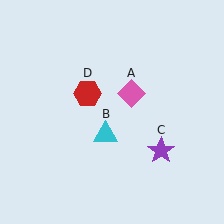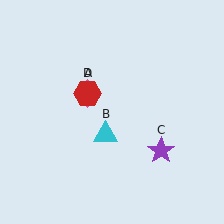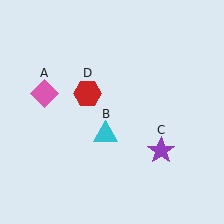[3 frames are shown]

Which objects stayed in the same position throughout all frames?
Cyan triangle (object B) and purple star (object C) and red hexagon (object D) remained stationary.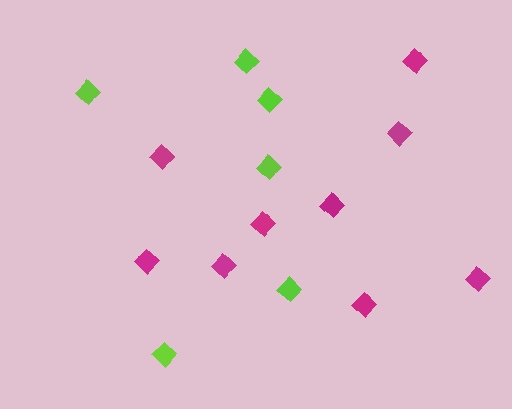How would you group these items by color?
There are 2 groups: one group of magenta diamonds (9) and one group of lime diamonds (6).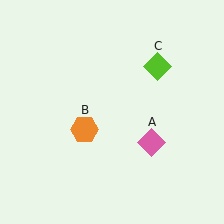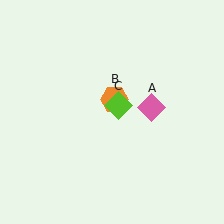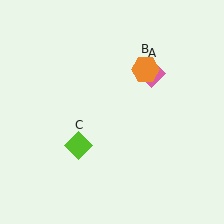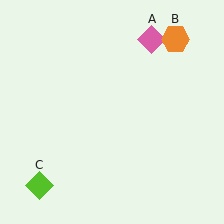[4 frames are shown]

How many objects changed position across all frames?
3 objects changed position: pink diamond (object A), orange hexagon (object B), lime diamond (object C).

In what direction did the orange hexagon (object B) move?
The orange hexagon (object B) moved up and to the right.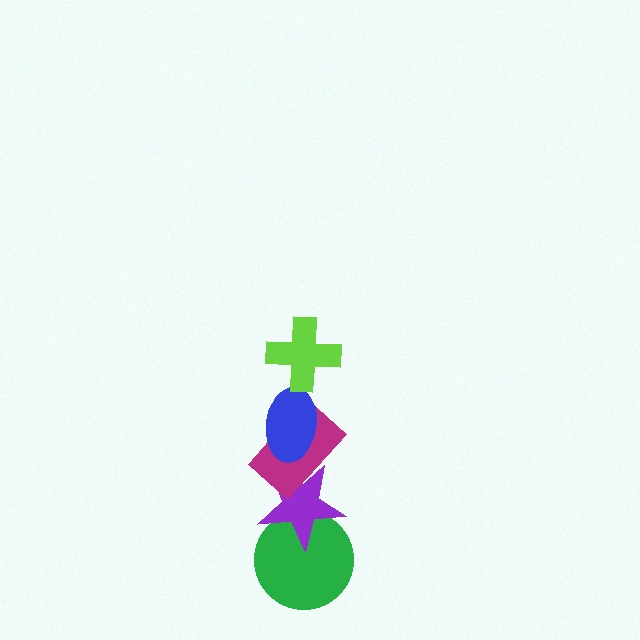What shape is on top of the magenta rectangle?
The blue ellipse is on top of the magenta rectangle.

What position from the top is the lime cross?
The lime cross is 1st from the top.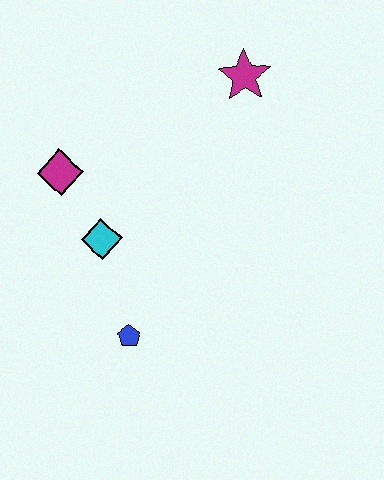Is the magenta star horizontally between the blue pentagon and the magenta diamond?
No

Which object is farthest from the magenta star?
The blue pentagon is farthest from the magenta star.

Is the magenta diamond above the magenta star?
No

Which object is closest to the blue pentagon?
The cyan diamond is closest to the blue pentagon.